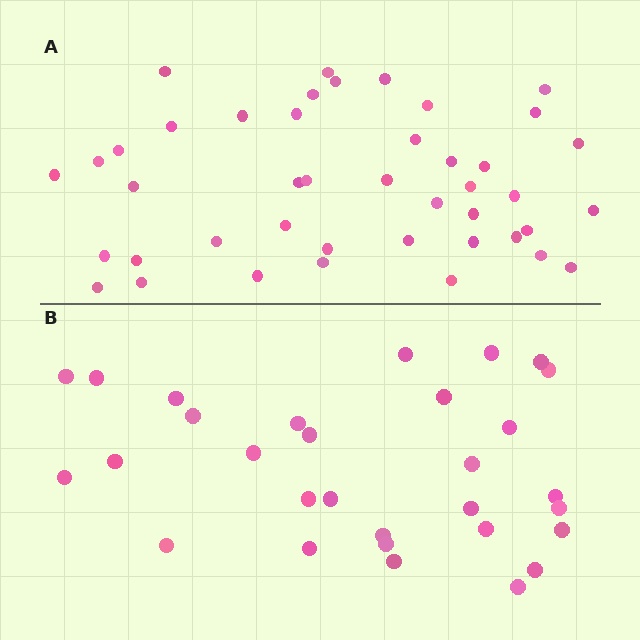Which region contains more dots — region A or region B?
Region A (the top region) has more dots.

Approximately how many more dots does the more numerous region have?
Region A has approximately 15 more dots than region B.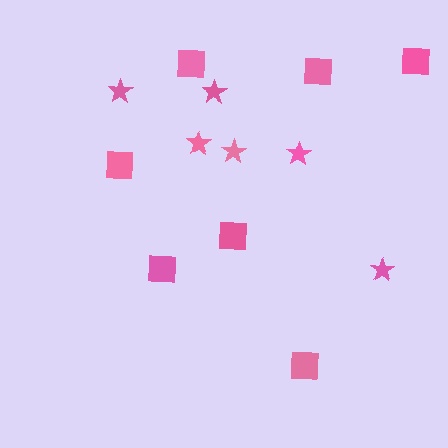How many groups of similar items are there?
There are 2 groups: one group of squares (7) and one group of stars (6).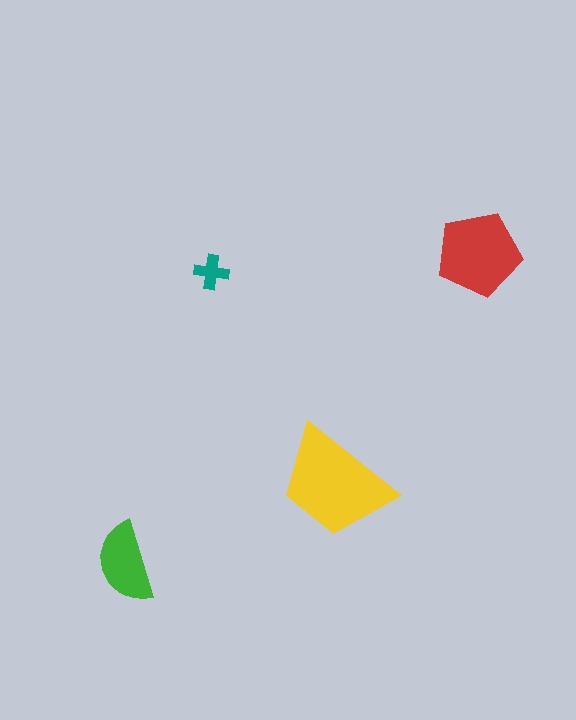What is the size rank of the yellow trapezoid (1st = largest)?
1st.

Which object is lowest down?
The green semicircle is bottommost.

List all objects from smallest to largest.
The teal cross, the green semicircle, the red pentagon, the yellow trapezoid.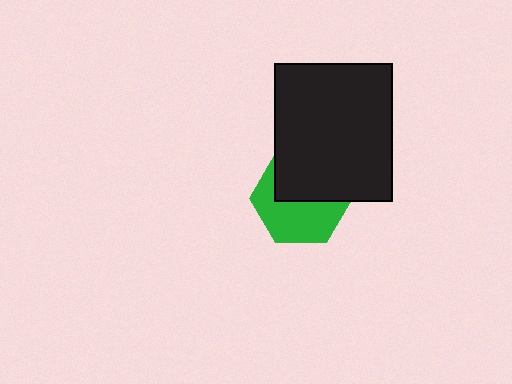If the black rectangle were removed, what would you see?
You would see the complete green hexagon.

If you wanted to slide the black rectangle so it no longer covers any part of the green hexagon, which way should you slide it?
Slide it up — that is the most direct way to separate the two shapes.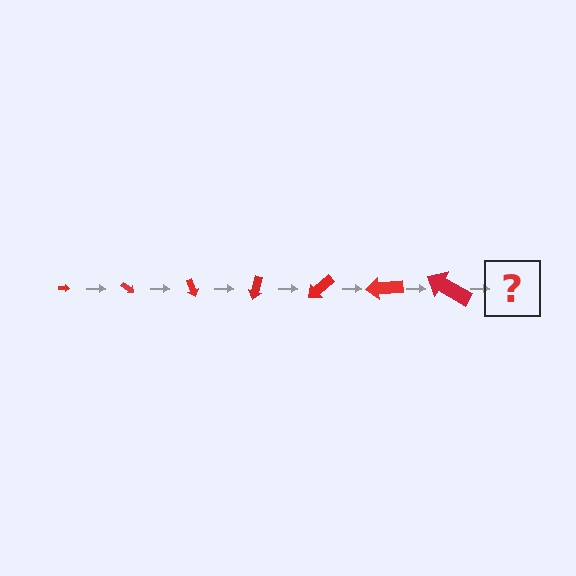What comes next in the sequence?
The next element should be an arrow, larger than the previous one and rotated 245 degrees from the start.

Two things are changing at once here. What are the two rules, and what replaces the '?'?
The two rules are that the arrow grows larger each step and it rotates 35 degrees each step. The '?' should be an arrow, larger than the previous one and rotated 245 degrees from the start.